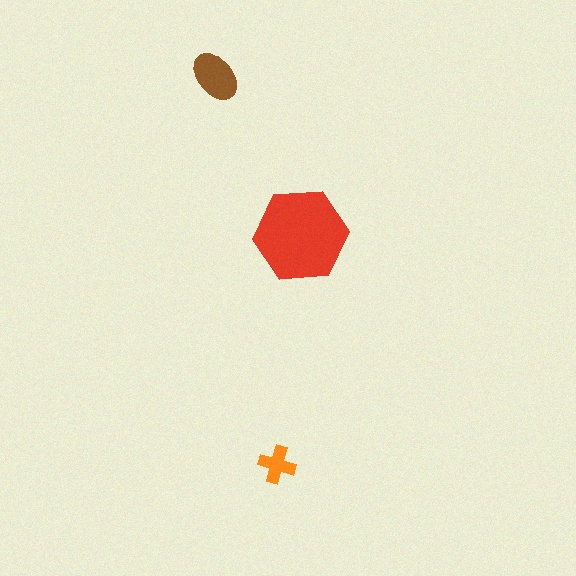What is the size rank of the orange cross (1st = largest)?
3rd.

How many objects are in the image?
There are 3 objects in the image.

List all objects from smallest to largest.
The orange cross, the brown ellipse, the red hexagon.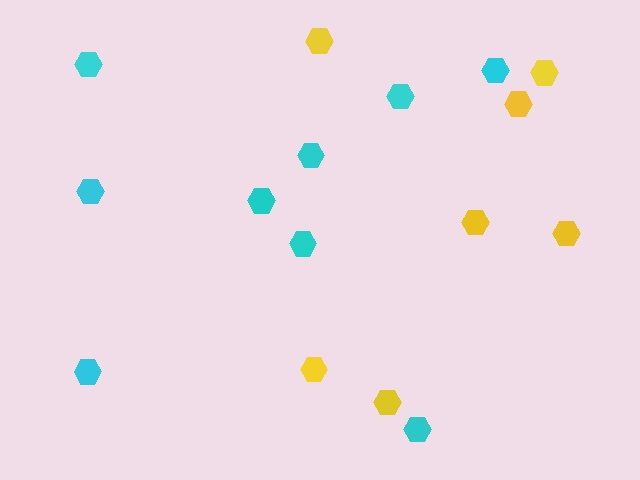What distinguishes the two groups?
There are 2 groups: one group of cyan hexagons (9) and one group of yellow hexagons (7).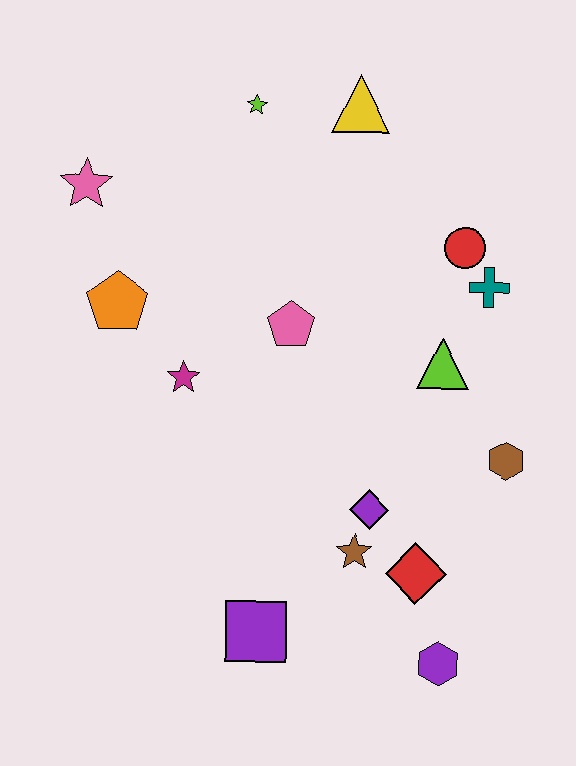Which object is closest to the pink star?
The orange pentagon is closest to the pink star.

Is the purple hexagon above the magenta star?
No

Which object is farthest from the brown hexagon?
The pink star is farthest from the brown hexagon.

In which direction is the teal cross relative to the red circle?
The teal cross is below the red circle.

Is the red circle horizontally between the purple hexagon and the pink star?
No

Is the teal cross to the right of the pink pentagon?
Yes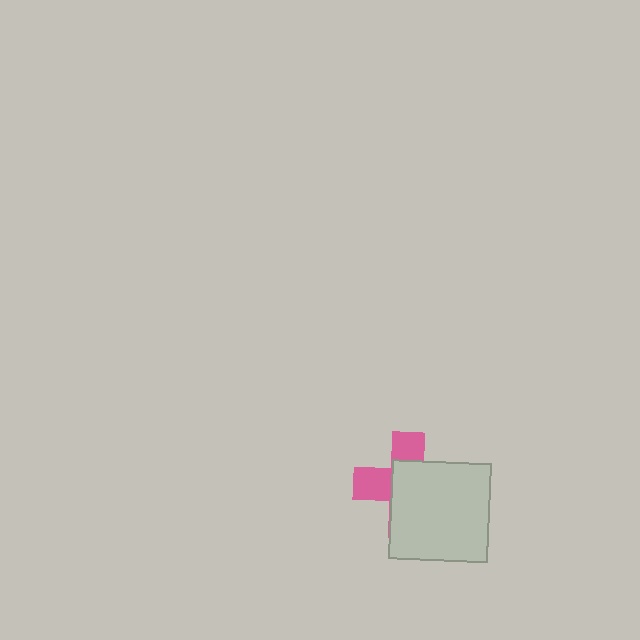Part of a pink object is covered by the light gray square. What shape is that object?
It is a cross.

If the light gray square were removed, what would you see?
You would see the complete pink cross.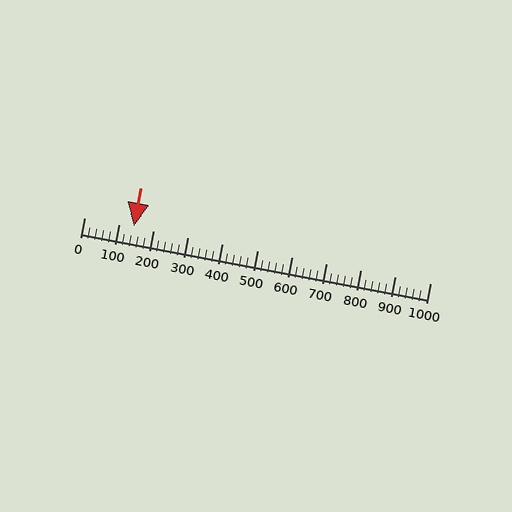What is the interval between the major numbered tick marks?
The major tick marks are spaced 100 units apart.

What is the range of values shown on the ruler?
The ruler shows values from 0 to 1000.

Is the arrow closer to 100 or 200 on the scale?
The arrow is closer to 100.